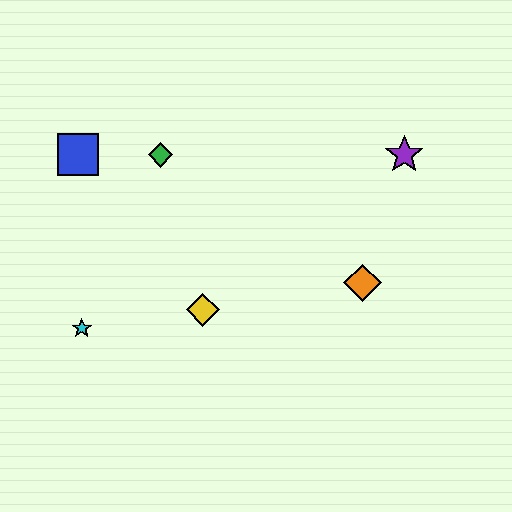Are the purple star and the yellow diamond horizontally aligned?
No, the purple star is at y≈155 and the yellow diamond is at y≈310.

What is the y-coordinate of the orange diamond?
The orange diamond is at y≈283.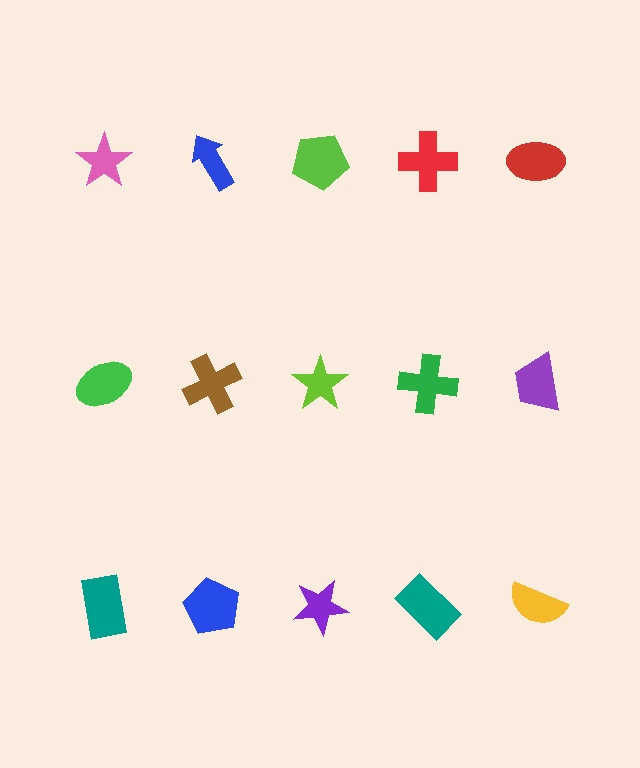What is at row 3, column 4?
A teal rectangle.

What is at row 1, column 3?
A lime pentagon.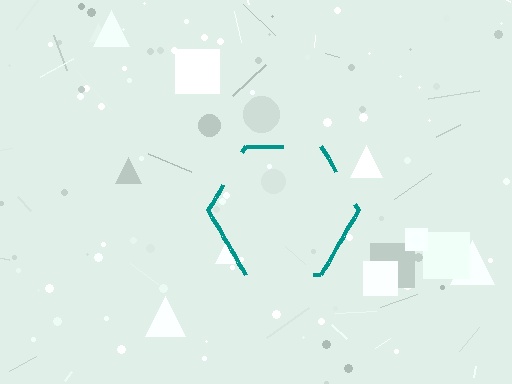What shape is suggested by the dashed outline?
The dashed outline suggests a hexagon.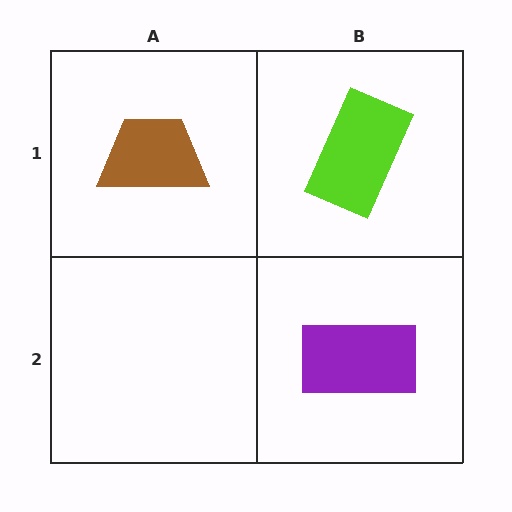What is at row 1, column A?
A brown trapezoid.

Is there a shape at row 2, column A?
No, that cell is empty.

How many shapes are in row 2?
1 shape.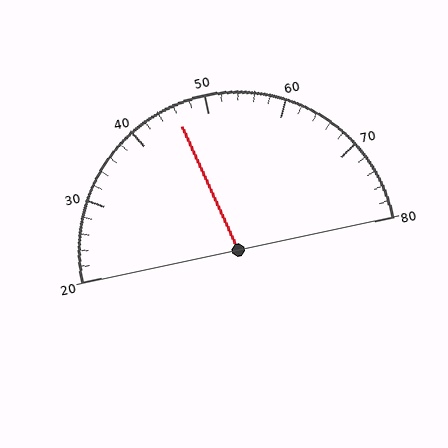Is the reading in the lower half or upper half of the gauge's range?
The reading is in the lower half of the range (20 to 80).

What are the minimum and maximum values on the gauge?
The gauge ranges from 20 to 80.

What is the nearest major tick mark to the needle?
The nearest major tick mark is 50.